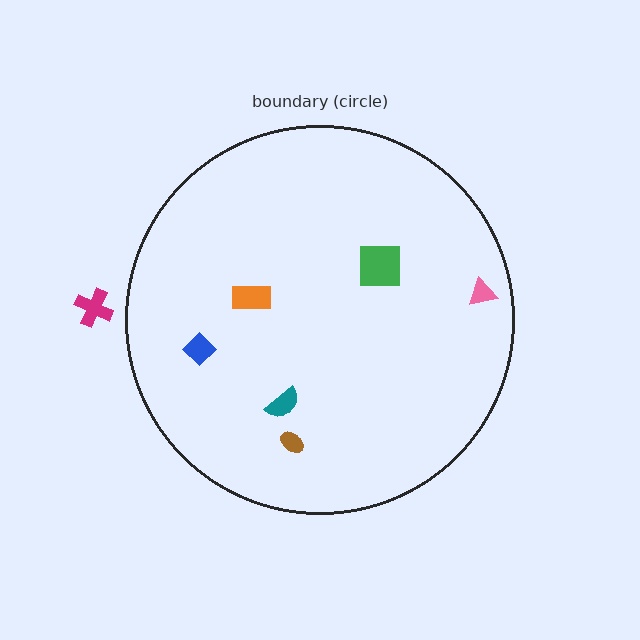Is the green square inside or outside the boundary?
Inside.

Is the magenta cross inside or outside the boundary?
Outside.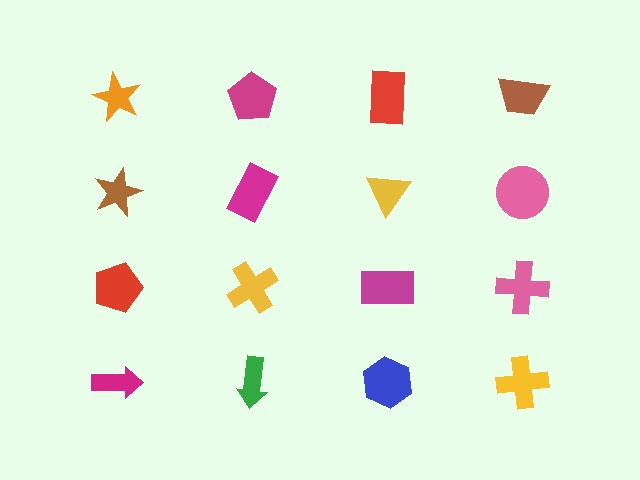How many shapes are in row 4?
4 shapes.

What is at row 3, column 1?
A red pentagon.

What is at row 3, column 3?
A magenta rectangle.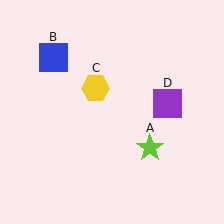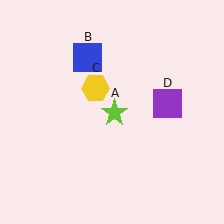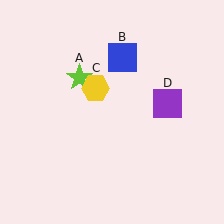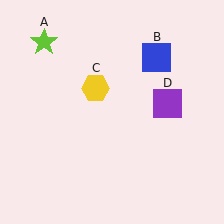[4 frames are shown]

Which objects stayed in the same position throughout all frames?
Yellow hexagon (object C) and purple square (object D) remained stationary.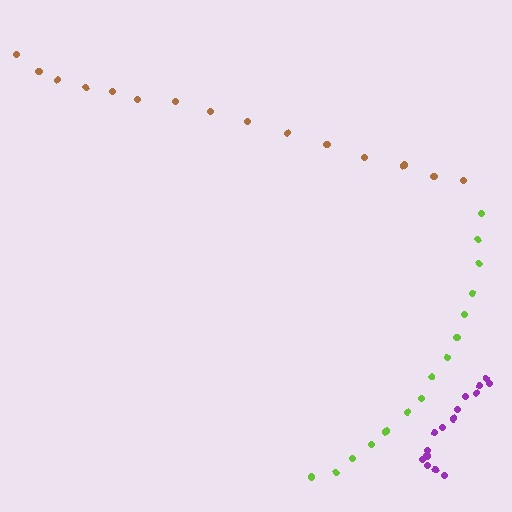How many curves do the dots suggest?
There are 3 distinct paths.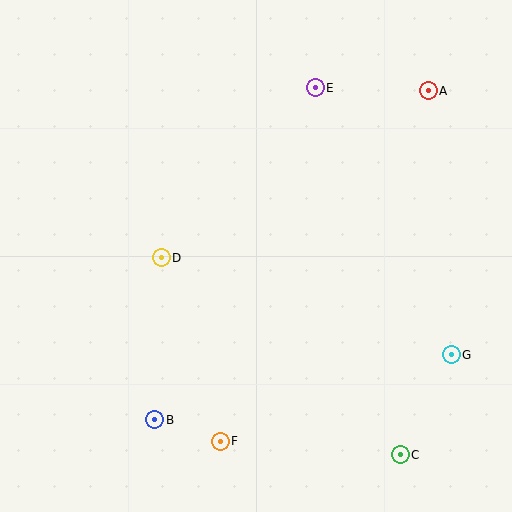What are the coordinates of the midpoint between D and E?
The midpoint between D and E is at (238, 173).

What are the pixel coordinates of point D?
Point D is at (161, 258).